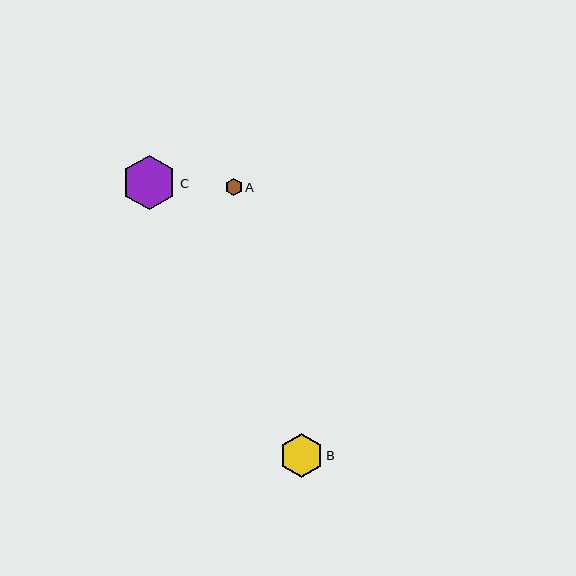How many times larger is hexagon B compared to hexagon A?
Hexagon B is approximately 2.6 times the size of hexagon A.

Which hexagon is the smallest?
Hexagon A is the smallest with a size of approximately 17 pixels.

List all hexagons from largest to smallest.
From largest to smallest: C, B, A.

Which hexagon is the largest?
Hexagon C is the largest with a size of approximately 55 pixels.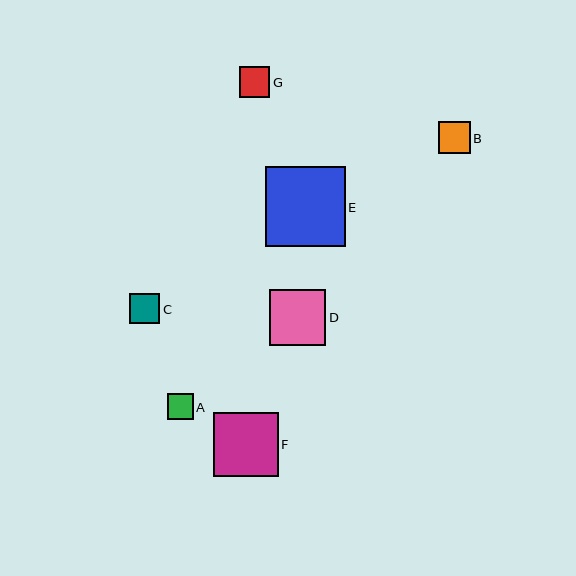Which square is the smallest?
Square A is the smallest with a size of approximately 26 pixels.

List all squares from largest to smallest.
From largest to smallest: E, F, D, B, C, G, A.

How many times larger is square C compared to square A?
Square C is approximately 1.2 times the size of square A.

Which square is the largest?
Square E is the largest with a size of approximately 80 pixels.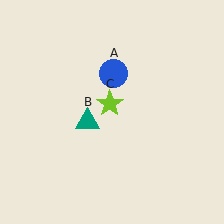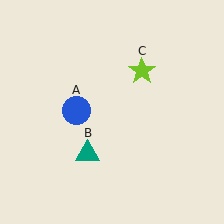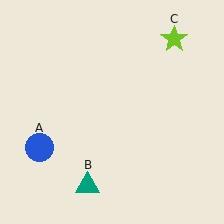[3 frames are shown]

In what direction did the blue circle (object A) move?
The blue circle (object A) moved down and to the left.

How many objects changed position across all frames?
3 objects changed position: blue circle (object A), teal triangle (object B), lime star (object C).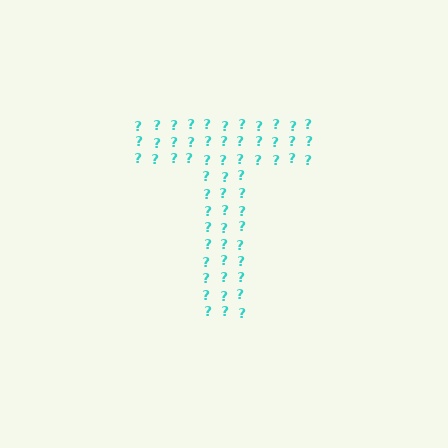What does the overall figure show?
The overall figure shows the letter T.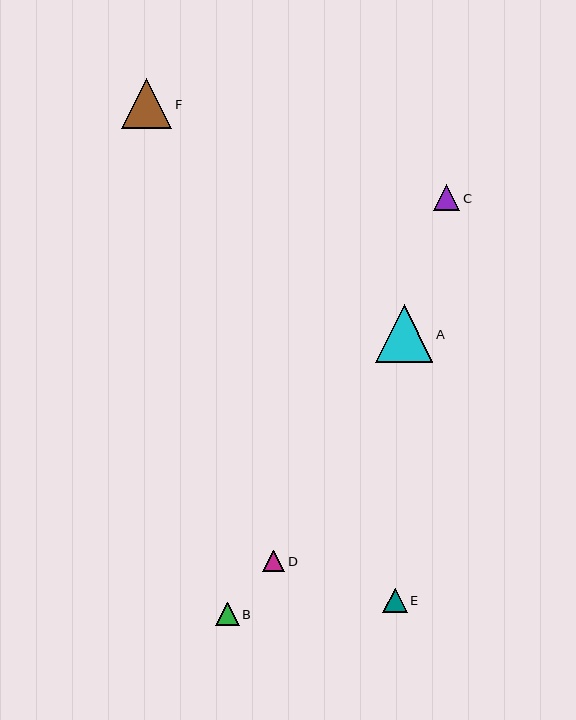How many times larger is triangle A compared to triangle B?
Triangle A is approximately 2.5 times the size of triangle B.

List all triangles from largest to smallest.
From largest to smallest: A, F, C, E, B, D.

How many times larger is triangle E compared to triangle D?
Triangle E is approximately 1.1 times the size of triangle D.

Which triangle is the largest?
Triangle A is the largest with a size of approximately 57 pixels.